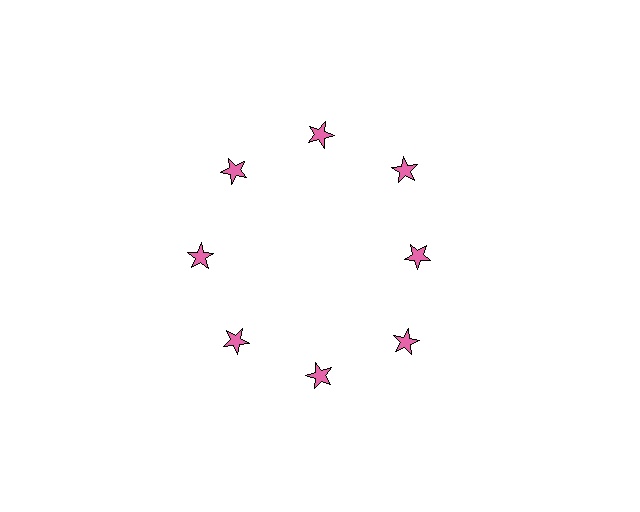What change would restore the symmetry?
The symmetry would be restored by moving it outward, back onto the ring so that all 8 stars sit at equal angles and equal distance from the center.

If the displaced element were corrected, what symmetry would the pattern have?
It would have 8-fold rotational symmetry — the pattern would map onto itself every 45 degrees.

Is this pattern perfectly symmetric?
No. The 8 pink stars are arranged in a ring, but one element near the 3 o'clock position is pulled inward toward the center, breaking the 8-fold rotational symmetry.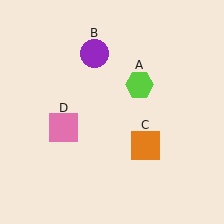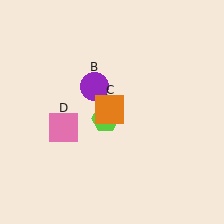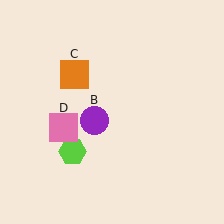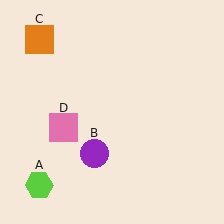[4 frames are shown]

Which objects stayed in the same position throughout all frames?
Pink square (object D) remained stationary.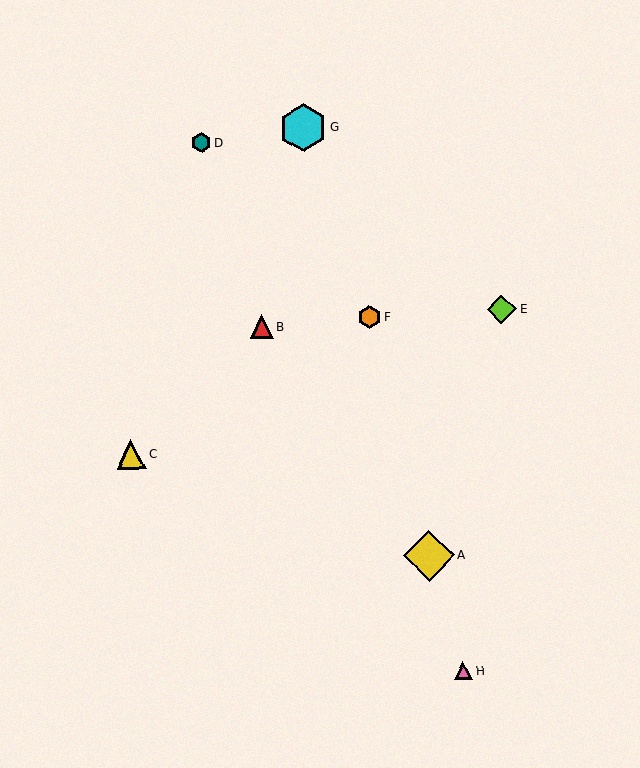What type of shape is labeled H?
Shape H is a pink triangle.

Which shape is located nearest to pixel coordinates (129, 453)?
The yellow triangle (labeled C) at (131, 454) is nearest to that location.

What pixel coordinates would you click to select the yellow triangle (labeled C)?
Click at (131, 454) to select the yellow triangle C.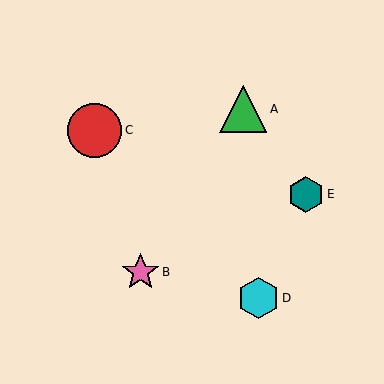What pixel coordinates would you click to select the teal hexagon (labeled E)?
Click at (306, 194) to select the teal hexagon E.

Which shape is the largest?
The red circle (labeled C) is the largest.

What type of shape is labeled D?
Shape D is a cyan hexagon.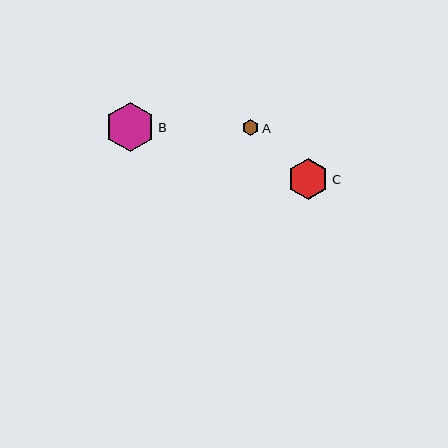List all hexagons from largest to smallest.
From largest to smallest: B, C, A.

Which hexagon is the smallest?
Hexagon A is the smallest with a size of approximately 16 pixels.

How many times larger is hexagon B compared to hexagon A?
Hexagon B is approximately 3.1 times the size of hexagon A.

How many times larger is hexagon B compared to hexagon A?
Hexagon B is approximately 3.1 times the size of hexagon A.